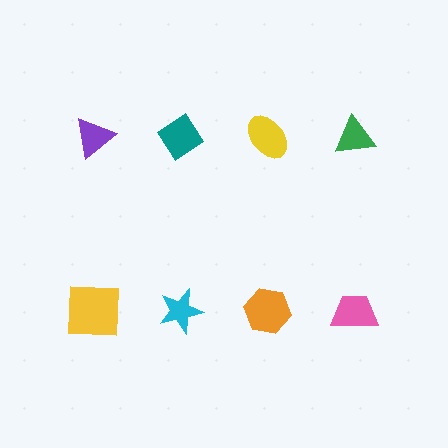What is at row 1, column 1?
A purple triangle.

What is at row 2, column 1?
A yellow square.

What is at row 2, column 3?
An orange hexagon.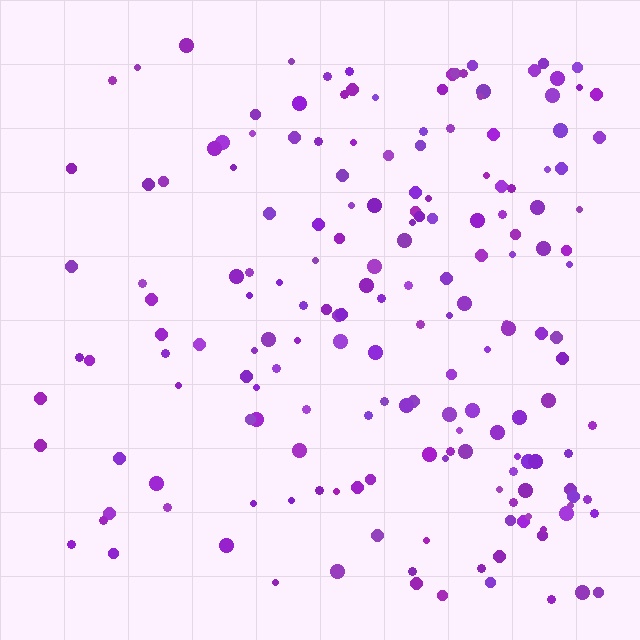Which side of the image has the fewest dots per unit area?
The left.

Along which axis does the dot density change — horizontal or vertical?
Horizontal.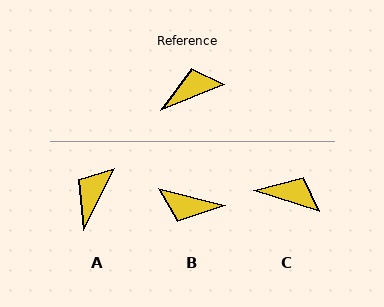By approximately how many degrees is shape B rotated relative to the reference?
Approximately 144 degrees counter-clockwise.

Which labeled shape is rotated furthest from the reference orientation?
B, about 144 degrees away.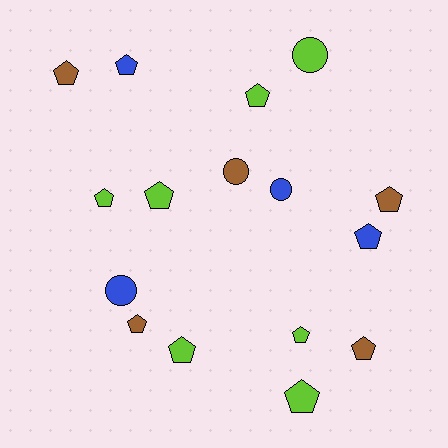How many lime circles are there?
There is 1 lime circle.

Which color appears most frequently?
Lime, with 7 objects.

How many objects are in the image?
There are 16 objects.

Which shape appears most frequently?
Pentagon, with 12 objects.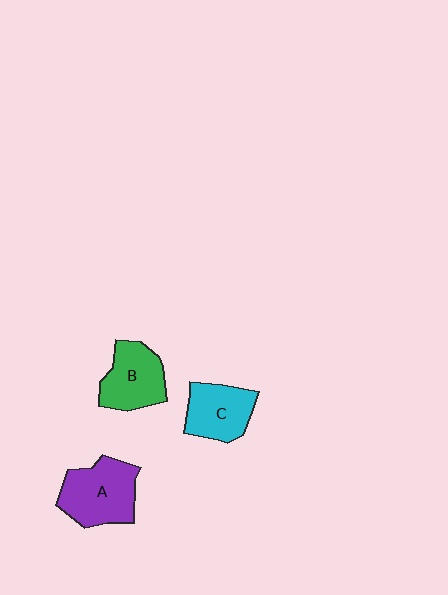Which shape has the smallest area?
Shape C (cyan).